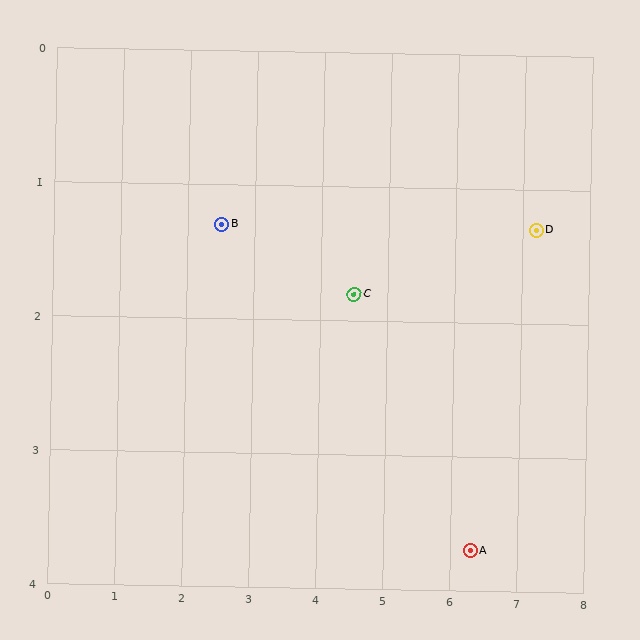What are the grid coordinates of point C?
Point C is at approximately (4.5, 1.8).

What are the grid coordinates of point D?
Point D is at approximately (7.2, 1.3).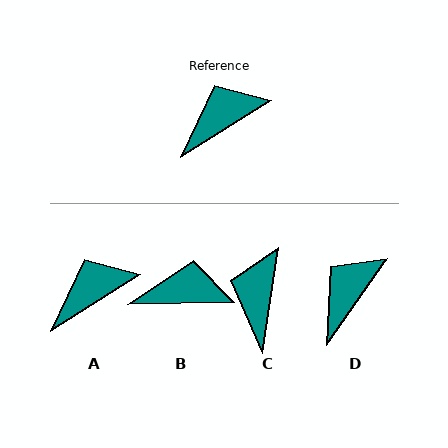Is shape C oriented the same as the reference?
No, it is off by about 49 degrees.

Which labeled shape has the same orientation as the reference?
A.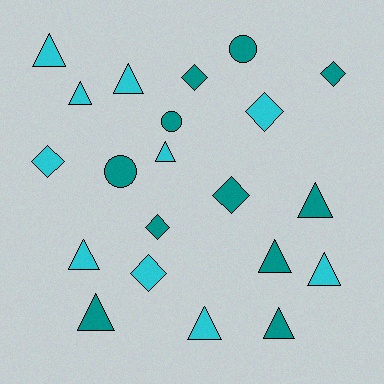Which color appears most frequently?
Teal, with 11 objects.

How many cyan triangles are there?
There are 7 cyan triangles.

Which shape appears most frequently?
Triangle, with 11 objects.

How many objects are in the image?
There are 21 objects.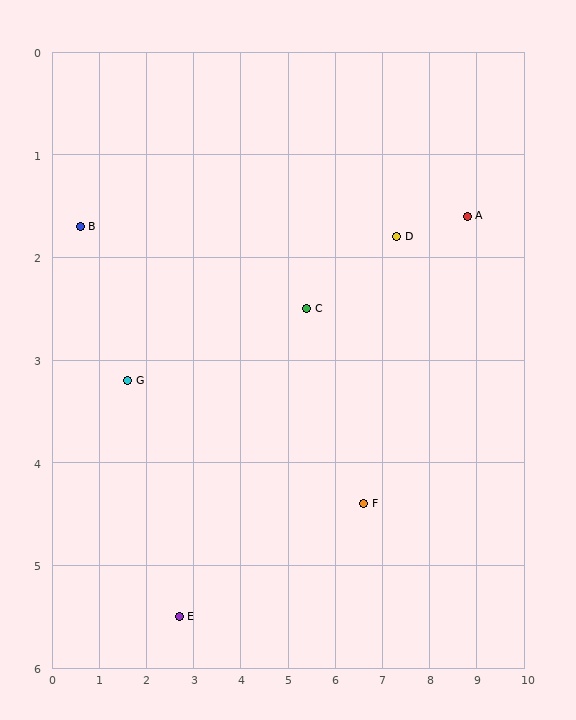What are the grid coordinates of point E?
Point E is at approximately (2.7, 5.5).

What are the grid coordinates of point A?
Point A is at approximately (8.8, 1.6).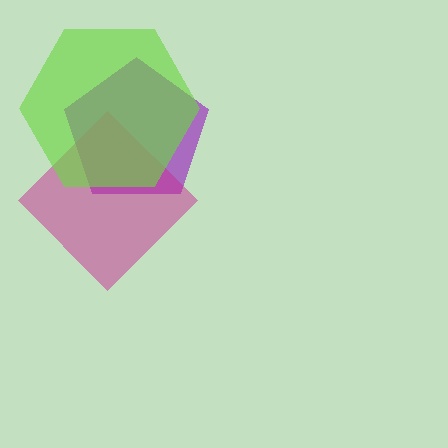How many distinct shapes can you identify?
There are 3 distinct shapes: a purple pentagon, a magenta diamond, a lime hexagon.